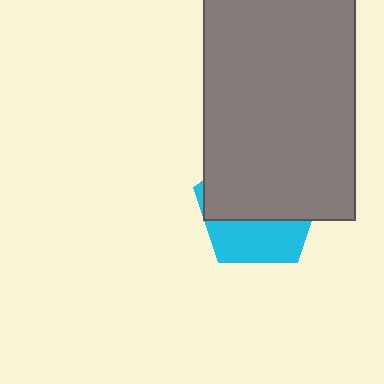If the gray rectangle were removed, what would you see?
You would see the complete cyan pentagon.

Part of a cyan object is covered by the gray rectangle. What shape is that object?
It is a pentagon.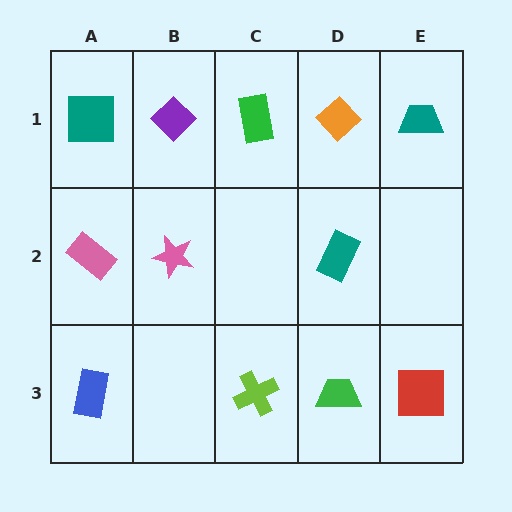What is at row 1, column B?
A purple diamond.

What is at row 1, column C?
A green rectangle.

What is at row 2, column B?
A pink star.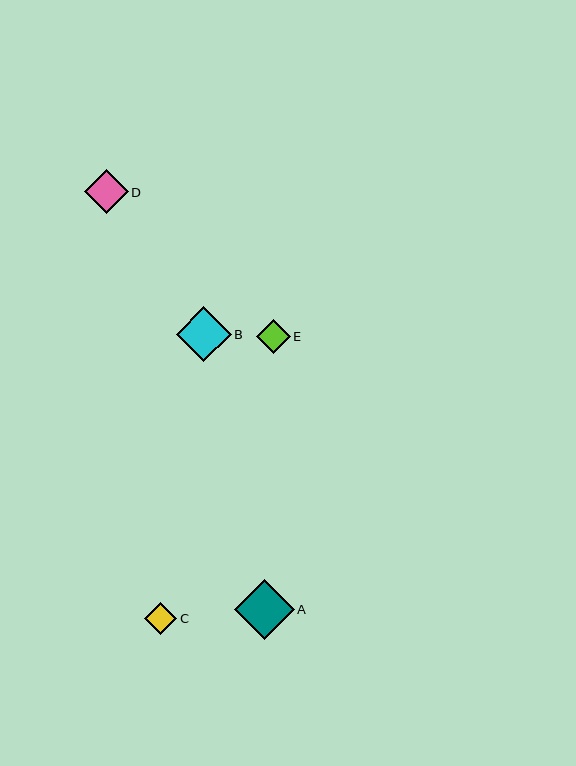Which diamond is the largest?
Diamond A is the largest with a size of approximately 60 pixels.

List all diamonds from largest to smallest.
From largest to smallest: A, B, D, E, C.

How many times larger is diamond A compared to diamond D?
Diamond A is approximately 1.4 times the size of diamond D.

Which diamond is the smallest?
Diamond C is the smallest with a size of approximately 32 pixels.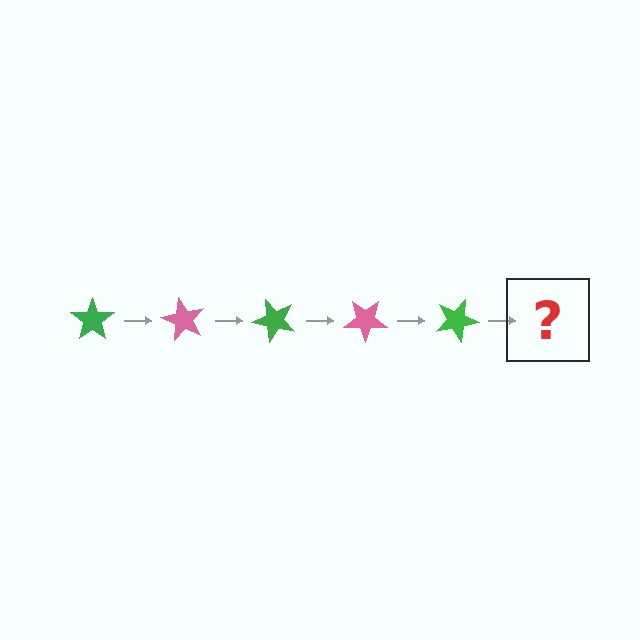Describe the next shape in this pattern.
It should be a pink star, rotated 300 degrees from the start.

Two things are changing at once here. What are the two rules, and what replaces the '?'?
The two rules are that it rotates 60 degrees each step and the color cycles through green and pink. The '?' should be a pink star, rotated 300 degrees from the start.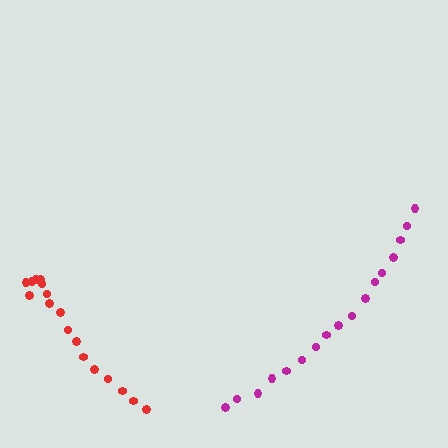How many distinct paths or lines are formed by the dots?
There are 2 distinct paths.